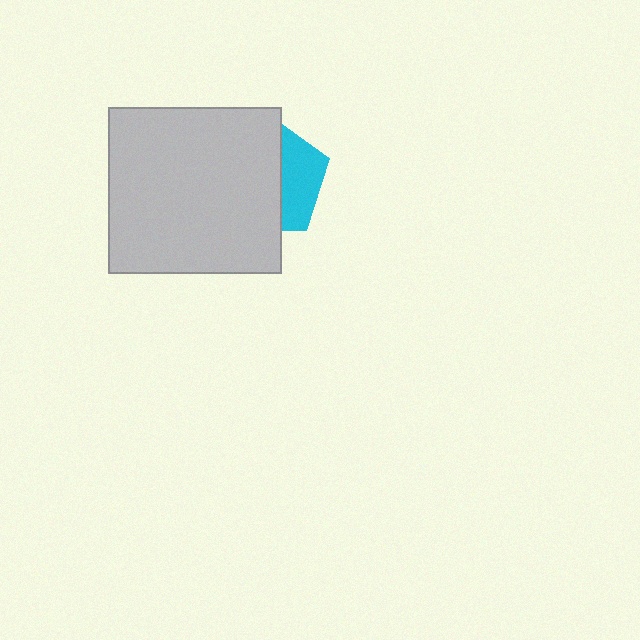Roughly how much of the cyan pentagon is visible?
A small part of it is visible (roughly 35%).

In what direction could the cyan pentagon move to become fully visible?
The cyan pentagon could move right. That would shift it out from behind the light gray rectangle entirely.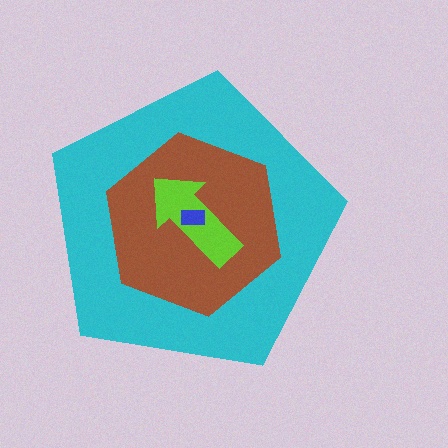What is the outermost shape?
The cyan pentagon.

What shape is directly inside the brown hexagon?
The lime arrow.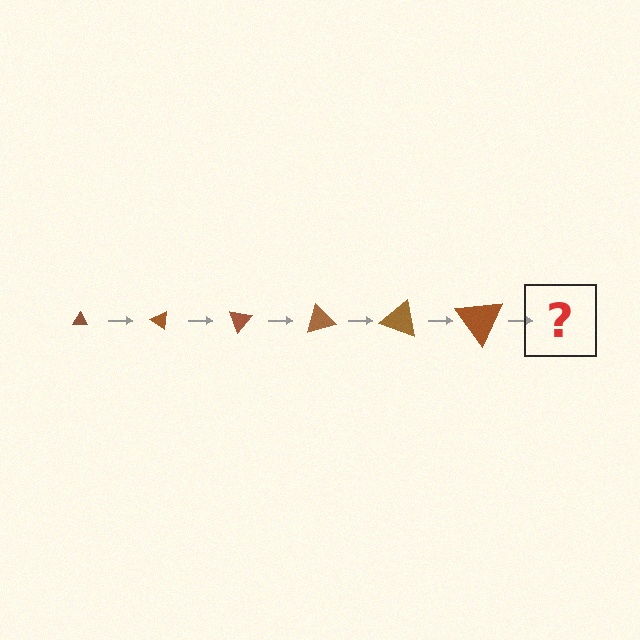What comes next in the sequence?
The next element should be a triangle, larger than the previous one and rotated 210 degrees from the start.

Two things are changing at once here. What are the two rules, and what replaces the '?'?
The two rules are that the triangle grows larger each step and it rotates 35 degrees each step. The '?' should be a triangle, larger than the previous one and rotated 210 degrees from the start.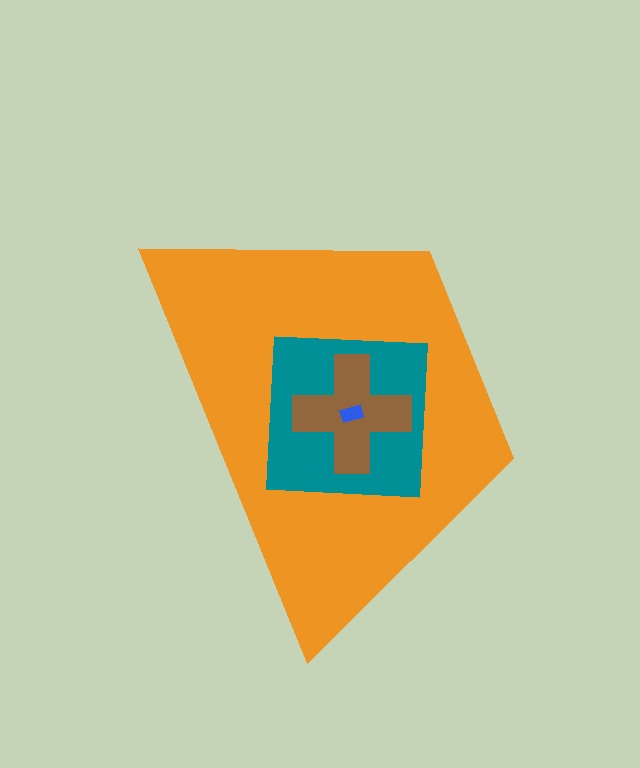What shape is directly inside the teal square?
The brown cross.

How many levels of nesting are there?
4.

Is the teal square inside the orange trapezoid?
Yes.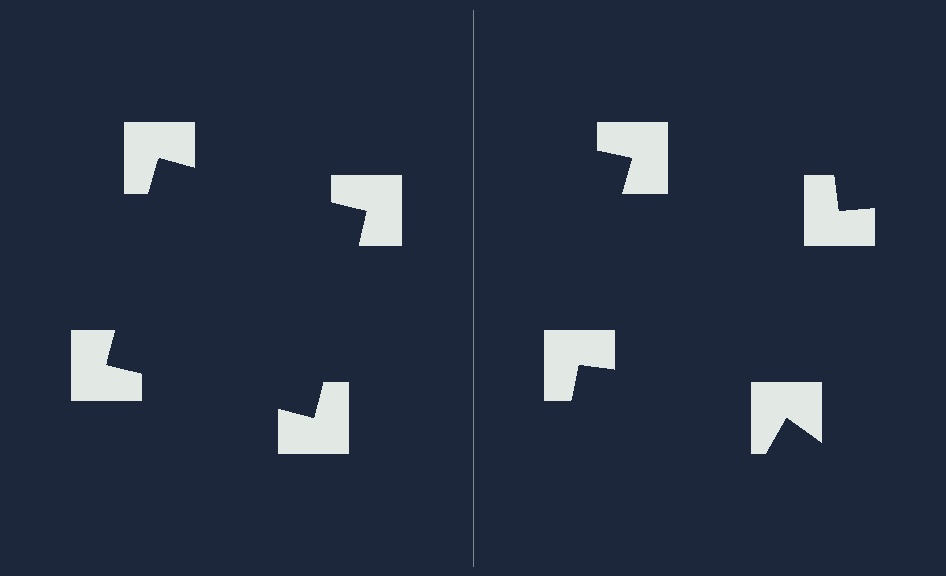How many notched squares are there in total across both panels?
8 — 4 on each side.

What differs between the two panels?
The notched squares are positioned identically on both sides; only the wedge orientations differ. On the left they align to a square; on the right they are misaligned.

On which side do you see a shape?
An illusory square appears on the left side. On the right side the wedge cuts are rotated, so no coherent shape forms.